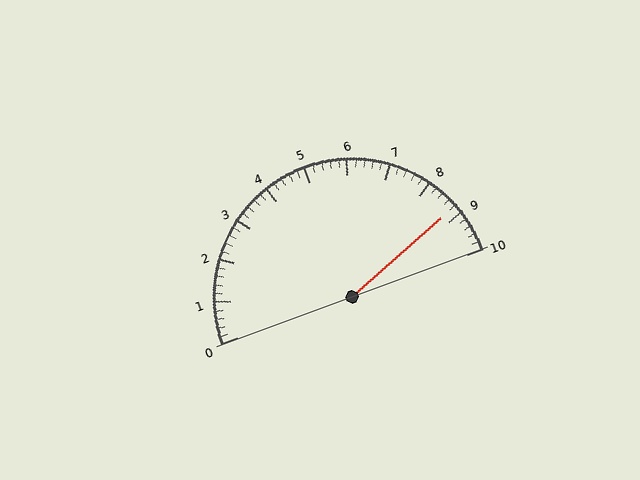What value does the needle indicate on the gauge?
The needle indicates approximately 8.8.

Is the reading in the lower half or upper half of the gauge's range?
The reading is in the upper half of the range (0 to 10).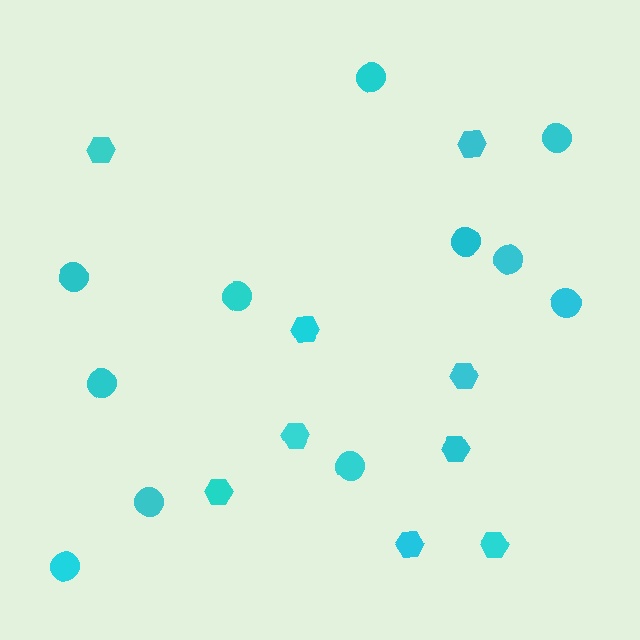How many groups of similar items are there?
There are 2 groups: one group of hexagons (9) and one group of circles (11).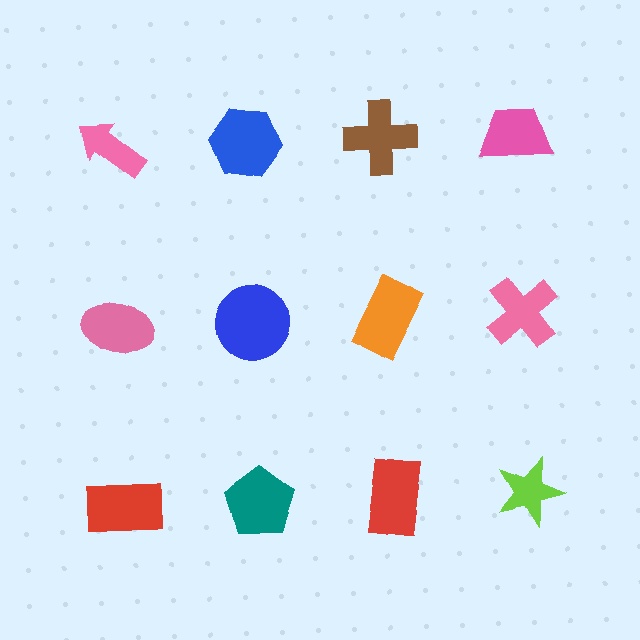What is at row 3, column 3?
A red rectangle.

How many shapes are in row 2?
4 shapes.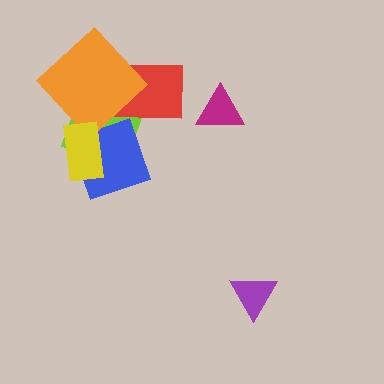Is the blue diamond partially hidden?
Yes, it is partially covered by another shape.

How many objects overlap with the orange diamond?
2 objects overlap with the orange diamond.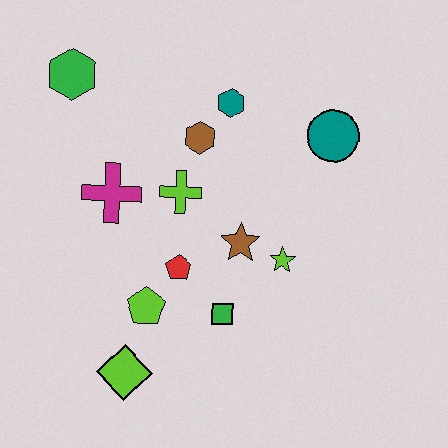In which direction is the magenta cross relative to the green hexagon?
The magenta cross is below the green hexagon.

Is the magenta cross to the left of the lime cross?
Yes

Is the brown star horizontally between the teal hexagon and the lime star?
Yes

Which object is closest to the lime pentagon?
The red pentagon is closest to the lime pentagon.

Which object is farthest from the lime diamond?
The teal circle is farthest from the lime diamond.